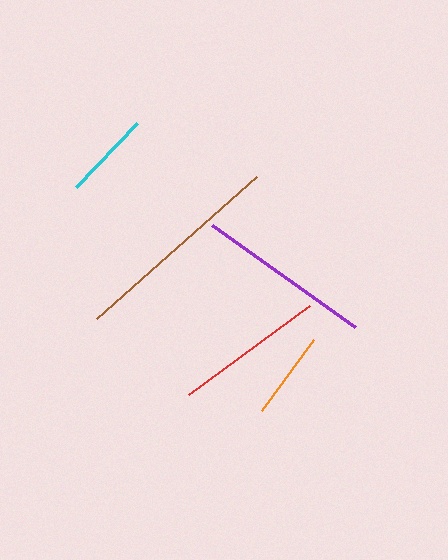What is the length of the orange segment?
The orange segment is approximately 88 pixels long.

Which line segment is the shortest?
The orange line is the shortest at approximately 88 pixels.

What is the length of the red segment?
The red segment is approximately 150 pixels long.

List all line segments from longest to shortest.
From longest to shortest: brown, purple, red, cyan, orange.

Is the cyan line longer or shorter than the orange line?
The cyan line is longer than the orange line.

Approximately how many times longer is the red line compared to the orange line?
The red line is approximately 1.7 times the length of the orange line.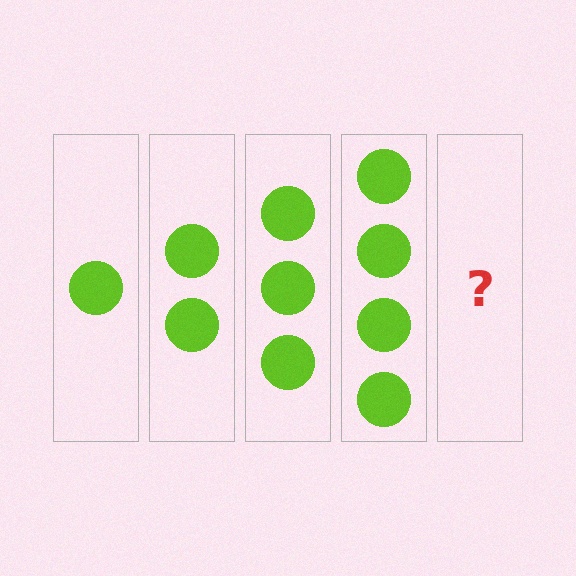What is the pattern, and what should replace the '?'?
The pattern is that each step adds one more circle. The '?' should be 5 circles.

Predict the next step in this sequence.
The next step is 5 circles.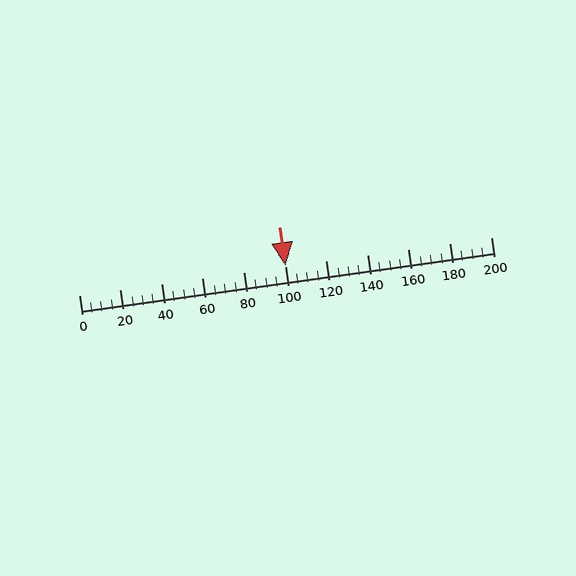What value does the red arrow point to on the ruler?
The red arrow points to approximately 100.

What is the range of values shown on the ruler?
The ruler shows values from 0 to 200.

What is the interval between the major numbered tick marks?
The major tick marks are spaced 20 units apart.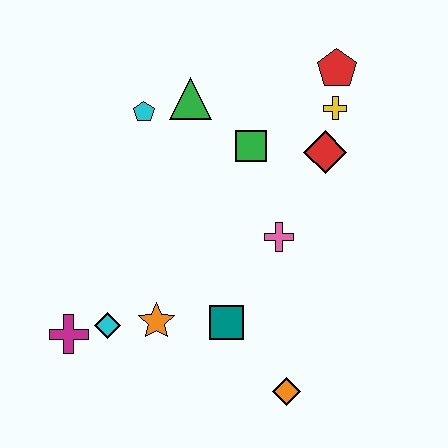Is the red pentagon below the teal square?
No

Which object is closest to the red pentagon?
The yellow cross is closest to the red pentagon.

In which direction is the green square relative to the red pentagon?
The green square is to the left of the red pentagon.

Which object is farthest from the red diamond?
The magenta cross is farthest from the red diamond.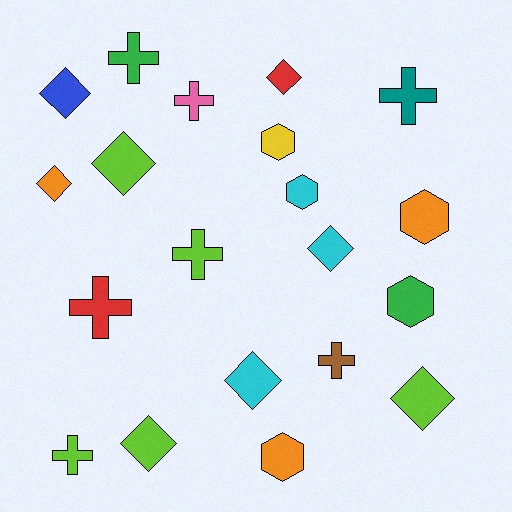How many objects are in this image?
There are 20 objects.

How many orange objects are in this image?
There are 3 orange objects.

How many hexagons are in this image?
There are 5 hexagons.